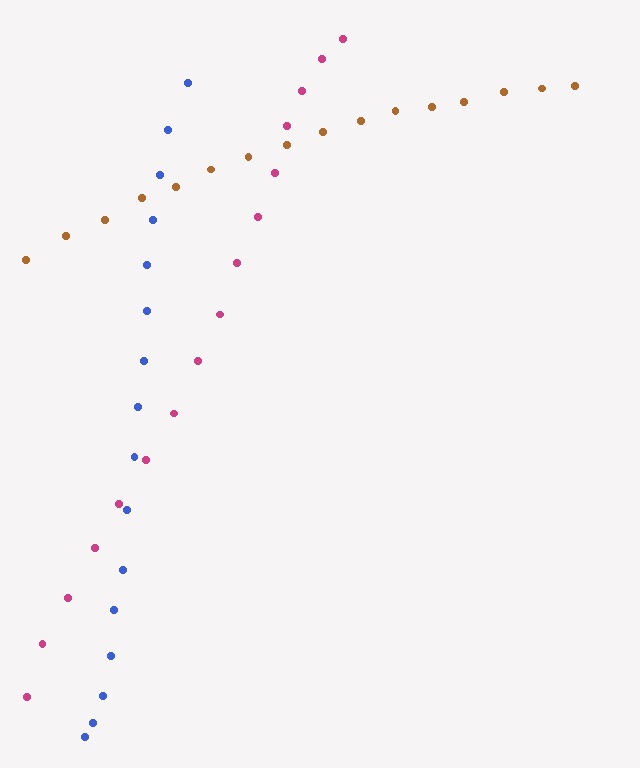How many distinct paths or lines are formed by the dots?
There are 3 distinct paths.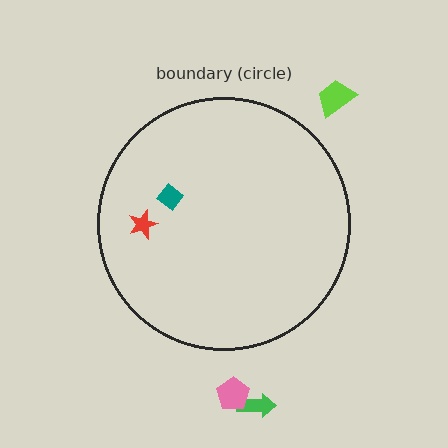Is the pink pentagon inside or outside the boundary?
Outside.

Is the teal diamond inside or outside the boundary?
Inside.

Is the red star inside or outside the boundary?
Inside.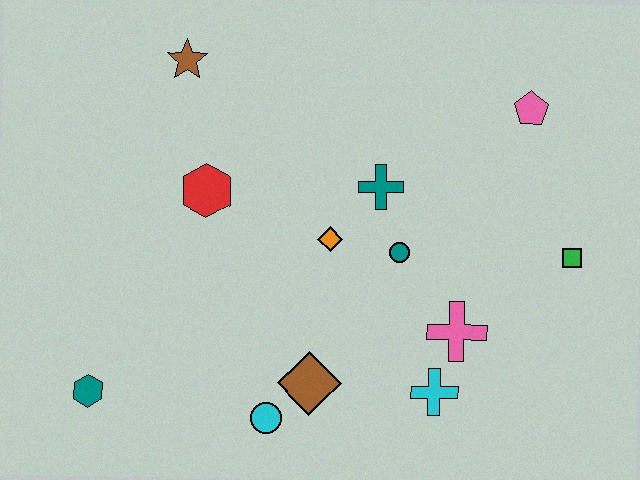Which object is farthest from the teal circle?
The teal hexagon is farthest from the teal circle.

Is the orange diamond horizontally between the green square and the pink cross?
No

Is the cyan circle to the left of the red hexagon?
No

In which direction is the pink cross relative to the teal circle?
The pink cross is below the teal circle.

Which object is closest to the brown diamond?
The cyan circle is closest to the brown diamond.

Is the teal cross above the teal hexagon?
Yes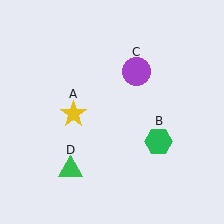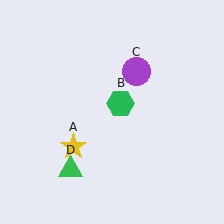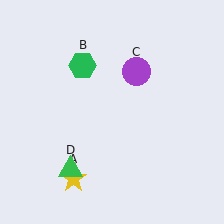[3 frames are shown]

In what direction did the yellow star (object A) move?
The yellow star (object A) moved down.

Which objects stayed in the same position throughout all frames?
Purple circle (object C) and green triangle (object D) remained stationary.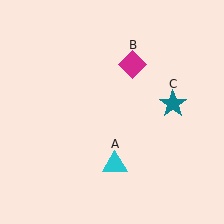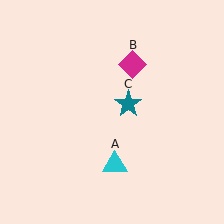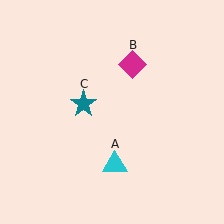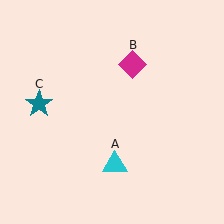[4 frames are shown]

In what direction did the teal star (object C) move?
The teal star (object C) moved left.